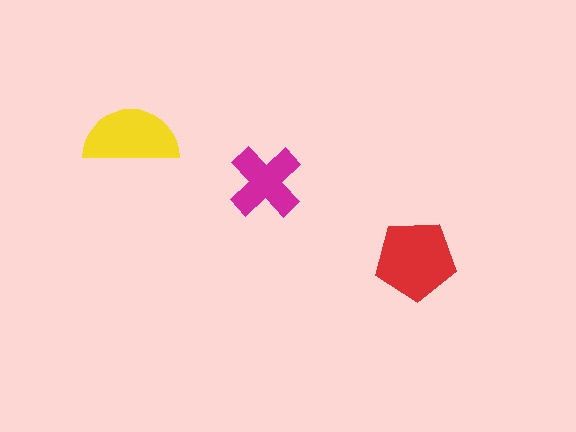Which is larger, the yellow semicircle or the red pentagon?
The red pentagon.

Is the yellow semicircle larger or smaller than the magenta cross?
Larger.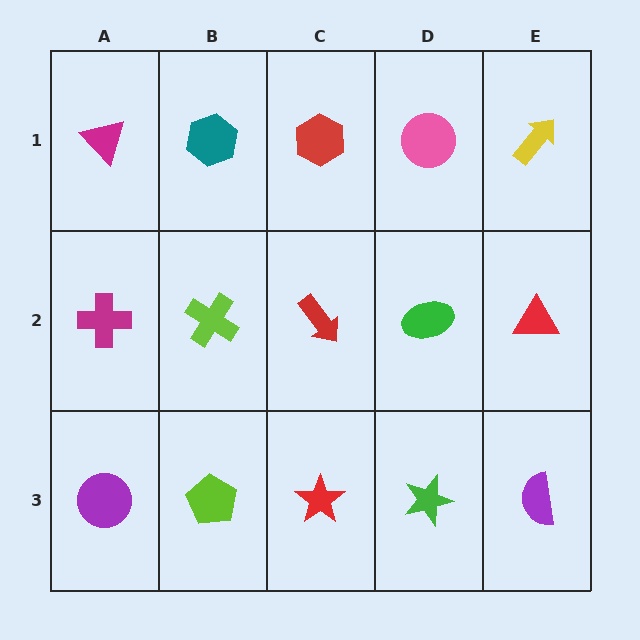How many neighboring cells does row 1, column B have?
3.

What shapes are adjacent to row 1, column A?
A magenta cross (row 2, column A), a teal hexagon (row 1, column B).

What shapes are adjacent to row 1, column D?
A green ellipse (row 2, column D), a red hexagon (row 1, column C), a yellow arrow (row 1, column E).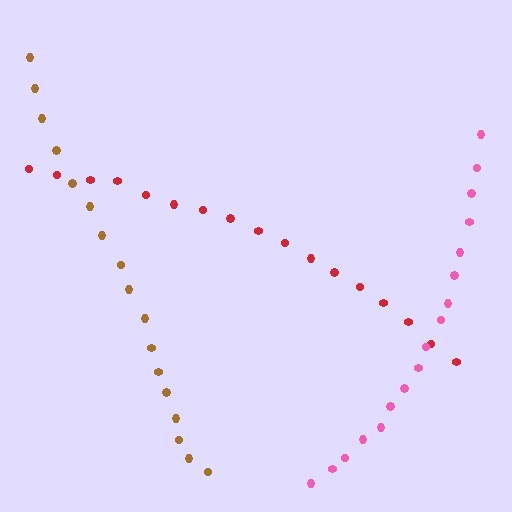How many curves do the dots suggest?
There are 3 distinct paths.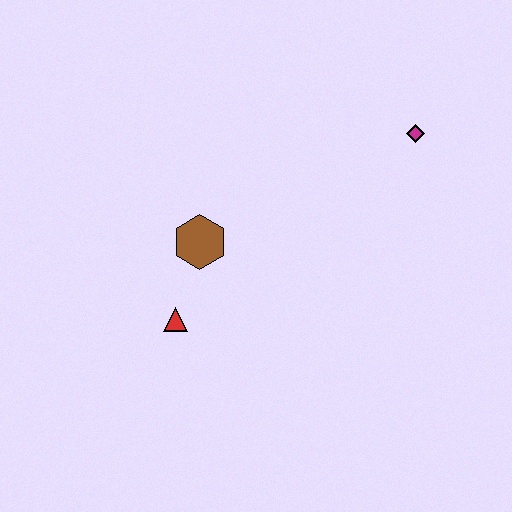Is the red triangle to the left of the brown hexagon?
Yes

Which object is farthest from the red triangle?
The magenta diamond is farthest from the red triangle.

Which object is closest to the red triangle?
The brown hexagon is closest to the red triangle.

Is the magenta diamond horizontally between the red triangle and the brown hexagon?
No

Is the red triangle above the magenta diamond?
No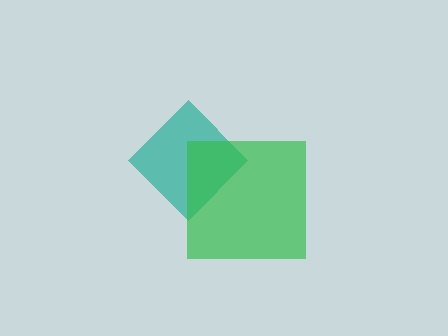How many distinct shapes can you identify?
There are 2 distinct shapes: a teal diamond, a green square.